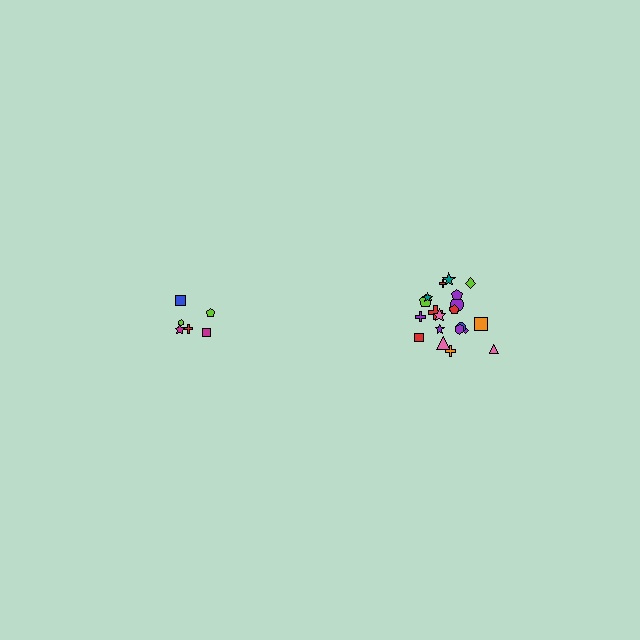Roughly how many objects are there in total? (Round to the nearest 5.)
Roughly 30 objects in total.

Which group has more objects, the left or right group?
The right group.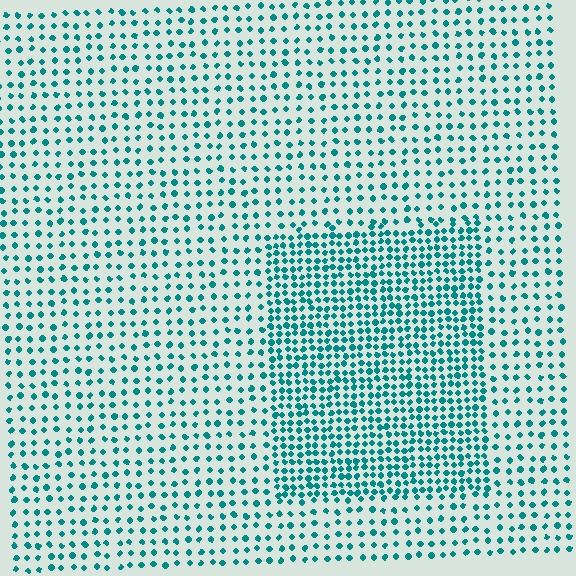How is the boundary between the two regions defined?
The boundary is defined by a change in element density (approximately 2.1x ratio). All elements are the same color, size, and shape.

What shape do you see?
I see a rectangle.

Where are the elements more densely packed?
The elements are more densely packed inside the rectangle boundary.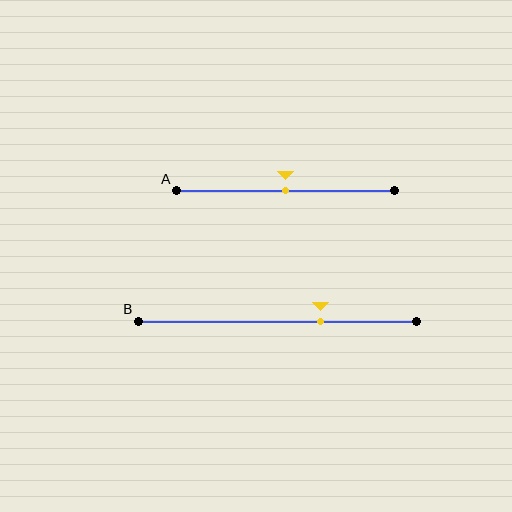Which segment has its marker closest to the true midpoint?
Segment A has its marker closest to the true midpoint.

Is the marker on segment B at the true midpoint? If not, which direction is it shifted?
No, the marker on segment B is shifted to the right by about 15% of the segment length.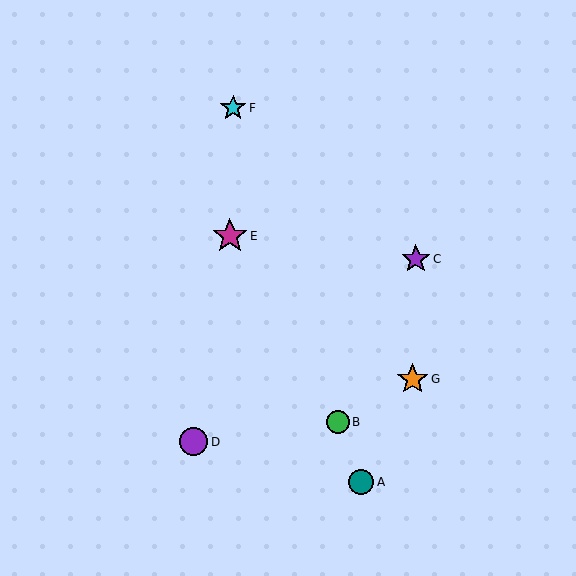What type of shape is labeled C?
Shape C is a purple star.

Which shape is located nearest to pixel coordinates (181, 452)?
The purple circle (labeled D) at (194, 442) is nearest to that location.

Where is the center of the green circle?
The center of the green circle is at (338, 422).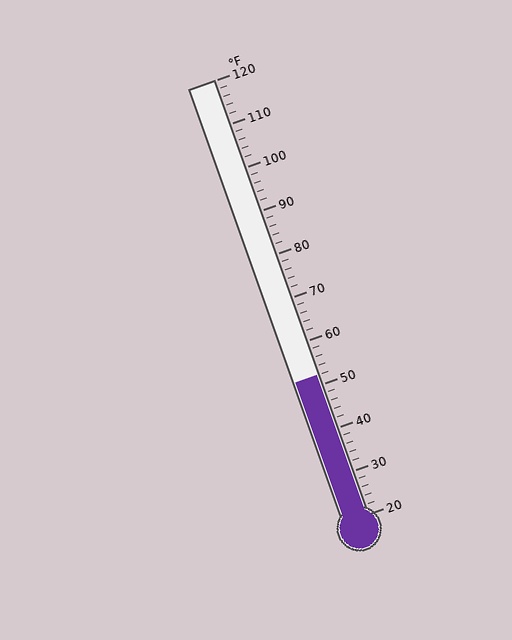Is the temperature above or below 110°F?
The temperature is below 110°F.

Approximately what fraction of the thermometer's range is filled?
The thermometer is filled to approximately 30% of its range.